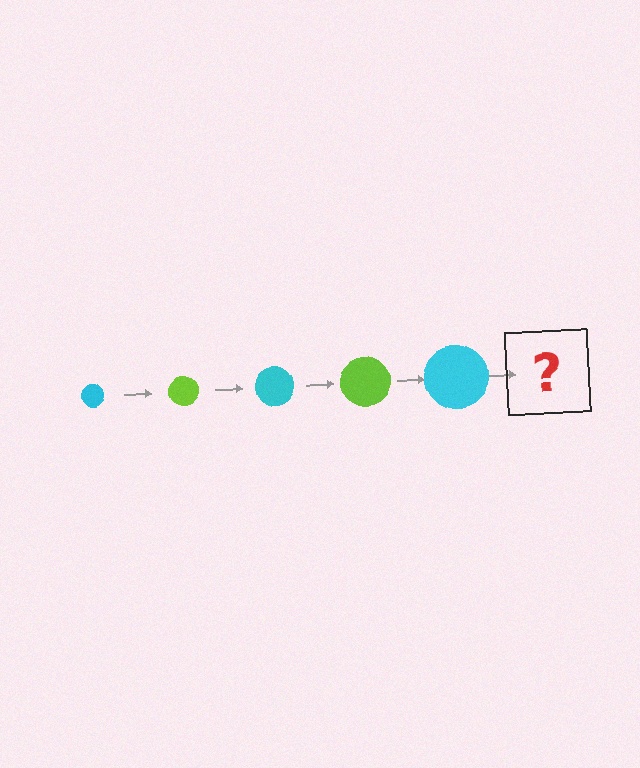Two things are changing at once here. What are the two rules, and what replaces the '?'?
The two rules are that the circle grows larger each step and the color cycles through cyan and lime. The '?' should be a lime circle, larger than the previous one.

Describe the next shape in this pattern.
It should be a lime circle, larger than the previous one.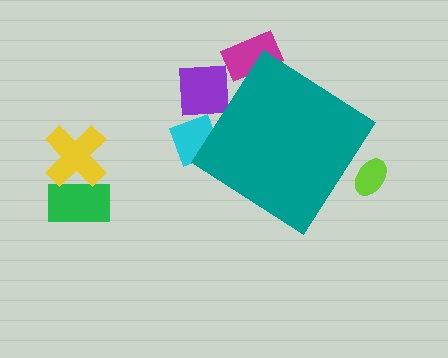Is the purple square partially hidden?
Yes, the purple square is partially hidden behind the teal diamond.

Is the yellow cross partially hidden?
No, the yellow cross is fully visible.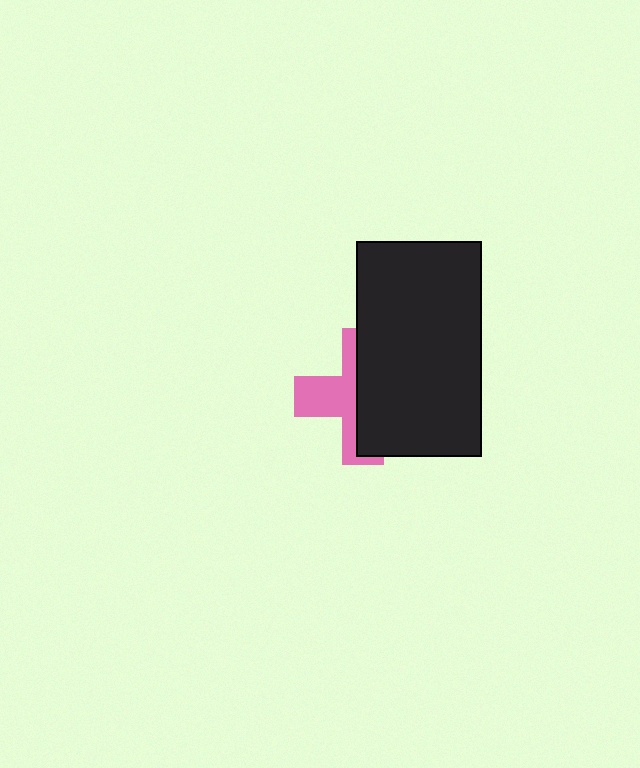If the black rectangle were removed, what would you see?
You would see the complete pink cross.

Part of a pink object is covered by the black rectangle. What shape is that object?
It is a cross.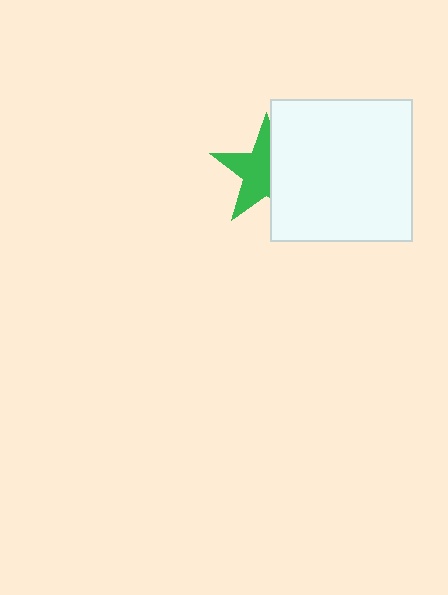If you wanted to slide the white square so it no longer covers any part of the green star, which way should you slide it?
Slide it right — that is the most direct way to separate the two shapes.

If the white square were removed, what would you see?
You would see the complete green star.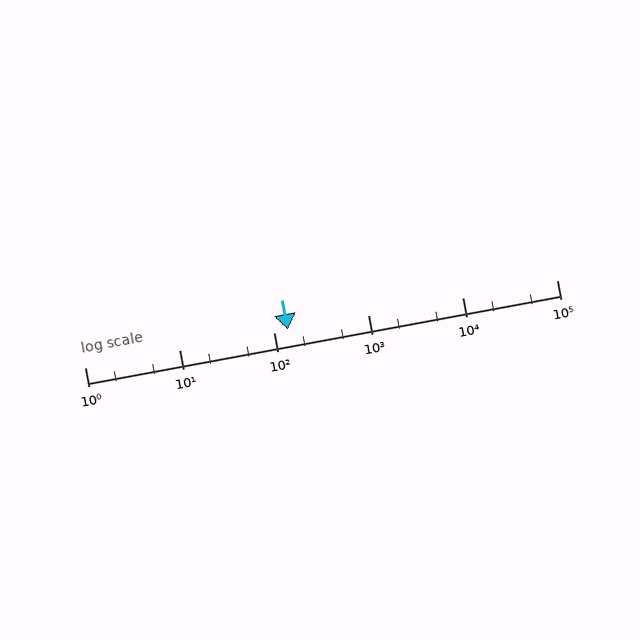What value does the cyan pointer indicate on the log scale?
The pointer indicates approximately 140.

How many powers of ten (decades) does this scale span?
The scale spans 5 decades, from 1 to 100000.